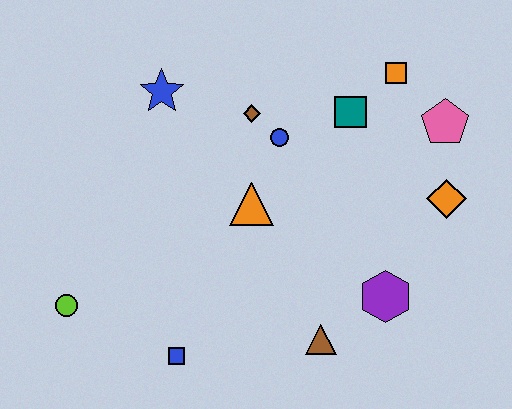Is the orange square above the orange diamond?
Yes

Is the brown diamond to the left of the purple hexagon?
Yes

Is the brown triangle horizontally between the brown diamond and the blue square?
No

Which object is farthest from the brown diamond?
The lime circle is farthest from the brown diamond.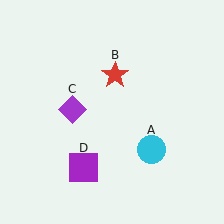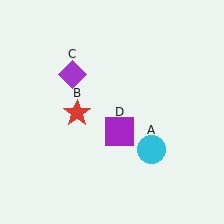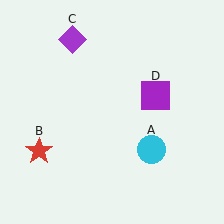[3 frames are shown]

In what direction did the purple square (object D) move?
The purple square (object D) moved up and to the right.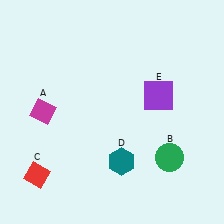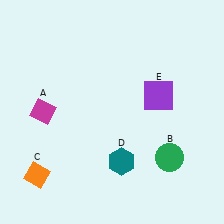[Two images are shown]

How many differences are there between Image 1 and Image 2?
There is 1 difference between the two images.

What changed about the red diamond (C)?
In Image 1, C is red. In Image 2, it changed to orange.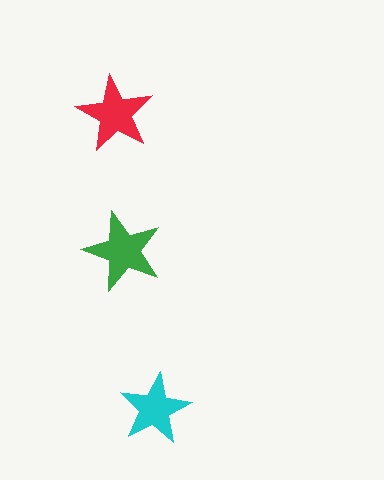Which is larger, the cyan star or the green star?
The green one.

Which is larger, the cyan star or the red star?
The red one.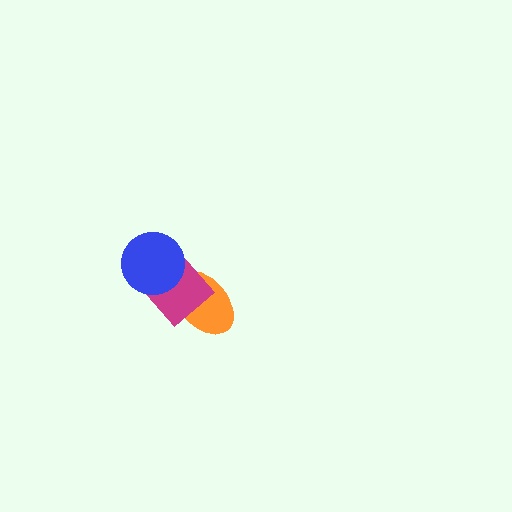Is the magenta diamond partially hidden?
Yes, it is partially covered by another shape.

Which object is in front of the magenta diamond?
The blue circle is in front of the magenta diamond.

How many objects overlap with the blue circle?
1 object overlaps with the blue circle.